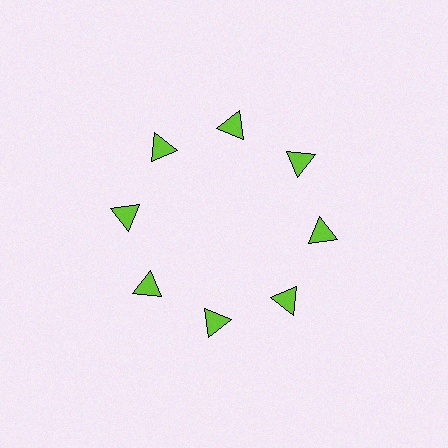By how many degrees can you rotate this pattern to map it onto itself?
The pattern maps onto itself every 45 degrees of rotation.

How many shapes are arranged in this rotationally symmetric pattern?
There are 8 shapes, arranged in 8 groups of 1.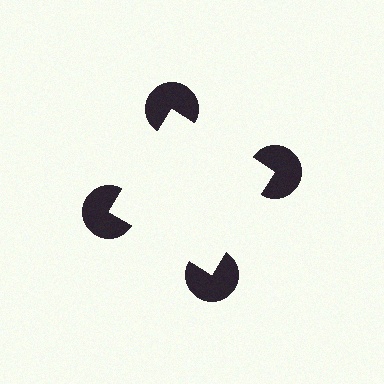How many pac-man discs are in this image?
There are 4 — one at each vertex of the illusory square.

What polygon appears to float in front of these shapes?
An illusory square — its edges are inferred from the aligned wedge cuts in the pac-man discs, not physically drawn.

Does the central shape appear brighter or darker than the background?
It typically appears slightly brighter than the background, even though no actual brightness change is drawn.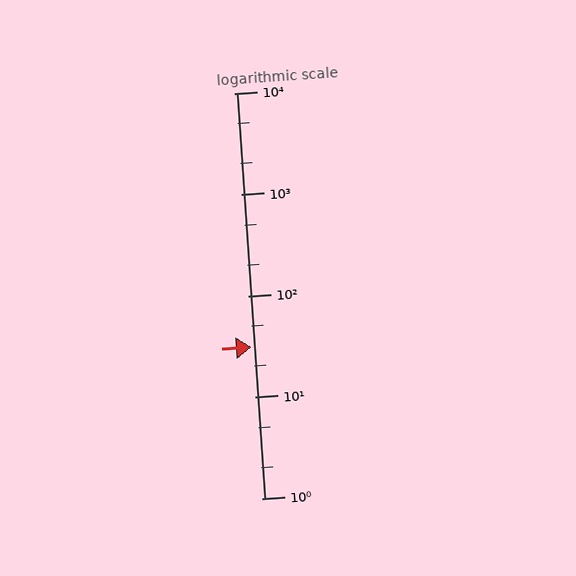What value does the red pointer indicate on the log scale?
The pointer indicates approximately 31.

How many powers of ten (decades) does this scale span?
The scale spans 4 decades, from 1 to 10000.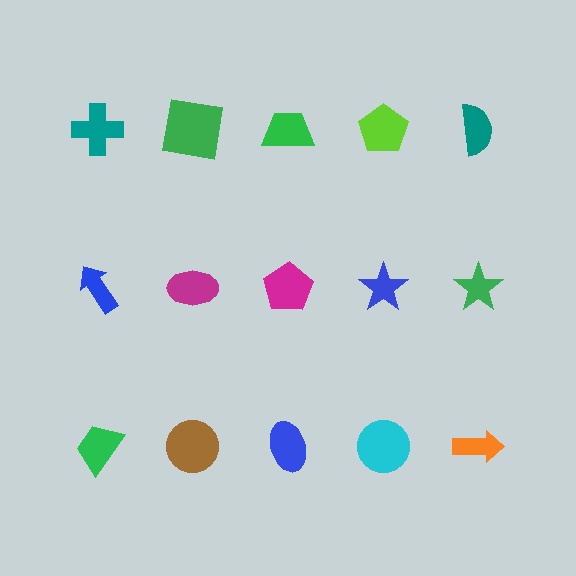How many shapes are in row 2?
5 shapes.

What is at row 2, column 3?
A magenta pentagon.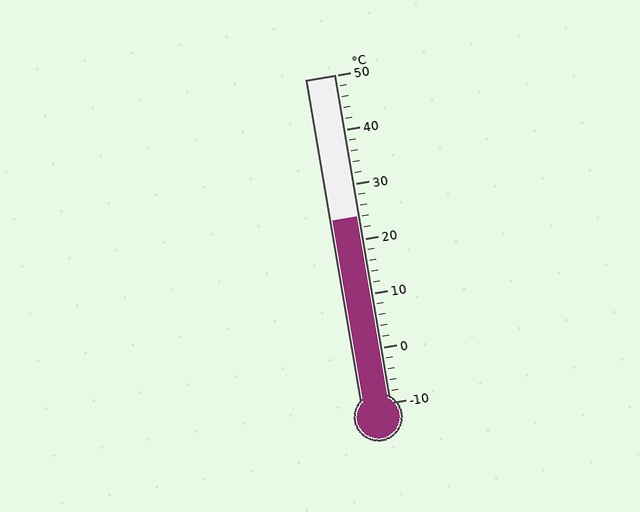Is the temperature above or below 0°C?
The temperature is above 0°C.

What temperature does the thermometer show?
The thermometer shows approximately 24°C.